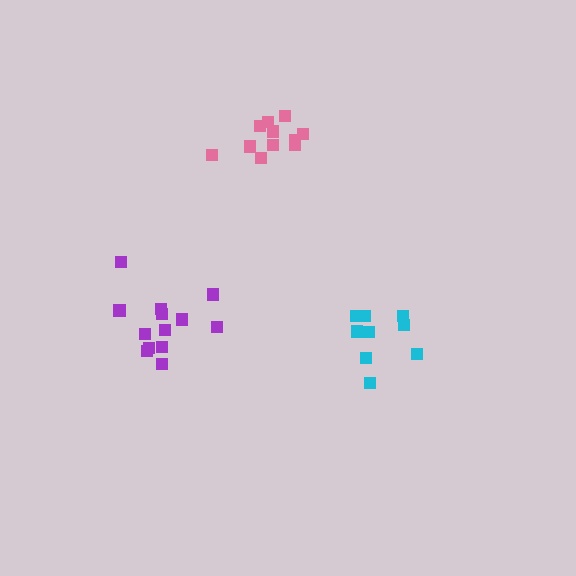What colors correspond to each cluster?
The clusters are colored: pink, cyan, purple.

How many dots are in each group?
Group 1: 11 dots, Group 2: 9 dots, Group 3: 13 dots (33 total).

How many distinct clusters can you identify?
There are 3 distinct clusters.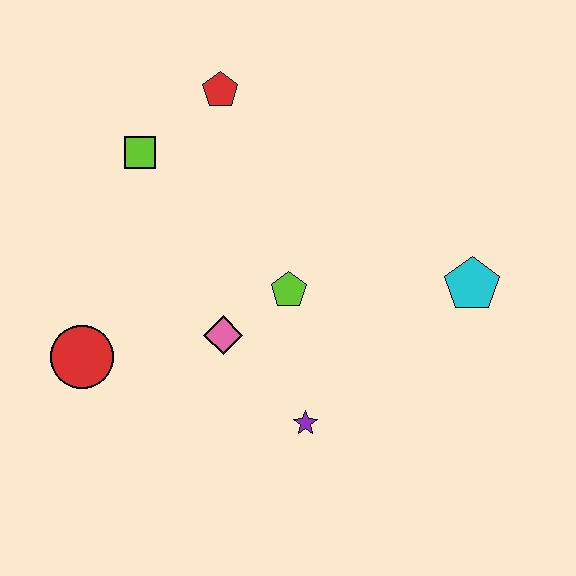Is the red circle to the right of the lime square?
No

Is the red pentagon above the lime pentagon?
Yes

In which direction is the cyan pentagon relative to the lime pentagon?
The cyan pentagon is to the right of the lime pentagon.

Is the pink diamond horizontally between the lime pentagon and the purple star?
No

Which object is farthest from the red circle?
The cyan pentagon is farthest from the red circle.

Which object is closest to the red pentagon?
The lime square is closest to the red pentagon.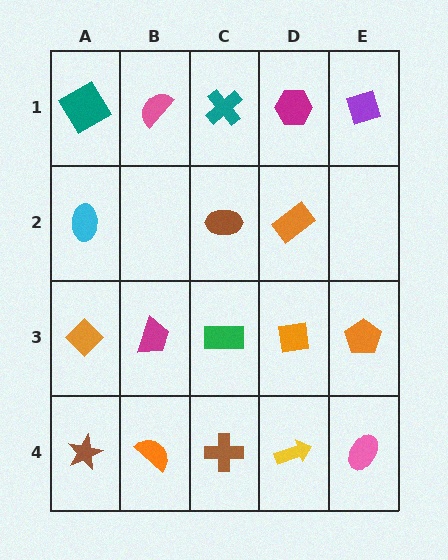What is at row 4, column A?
A brown star.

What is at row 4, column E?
A pink ellipse.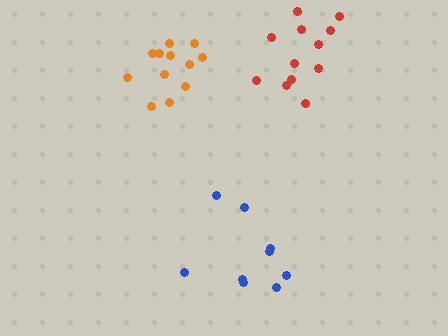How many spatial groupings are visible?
There are 3 spatial groupings.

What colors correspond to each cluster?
The clusters are colored: red, blue, orange.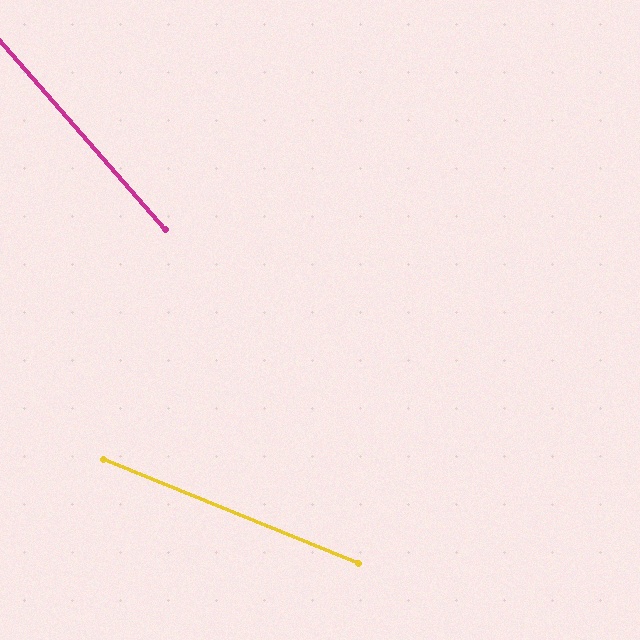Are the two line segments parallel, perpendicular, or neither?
Neither parallel nor perpendicular — they differ by about 26°.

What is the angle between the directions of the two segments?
Approximately 26 degrees.